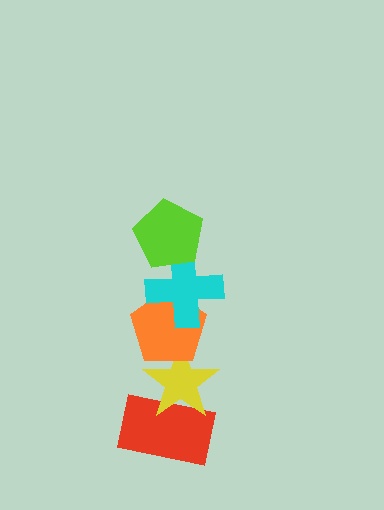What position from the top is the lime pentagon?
The lime pentagon is 1st from the top.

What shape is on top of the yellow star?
The orange pentagon is on top of the yellow star.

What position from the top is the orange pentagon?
The orange pentagon is 3rd from the top.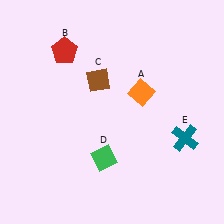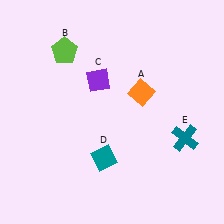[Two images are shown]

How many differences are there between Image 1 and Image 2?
There are 3 differences between the two images.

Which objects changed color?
B changed from red to lime. C changed from brown to purple. D changed from green to teal.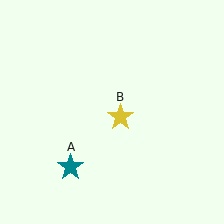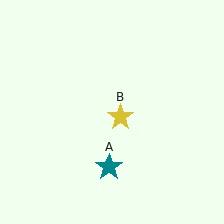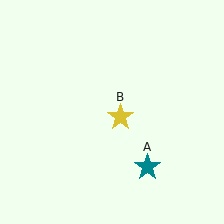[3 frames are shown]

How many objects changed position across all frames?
1 object changed position: teal star (object A).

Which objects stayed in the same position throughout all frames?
Yellow star (object B) remained stationary.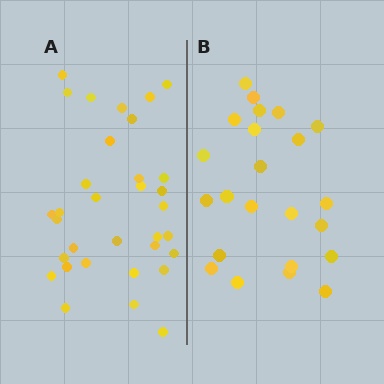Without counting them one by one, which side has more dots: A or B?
Region A (the left region) has more dots.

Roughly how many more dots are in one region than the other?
Region A has roughly 10 or so more dots than region B.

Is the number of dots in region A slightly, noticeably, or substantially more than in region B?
Region A has noticeably more, but not dramatically so. The ratio is roughly 1.4 to 1.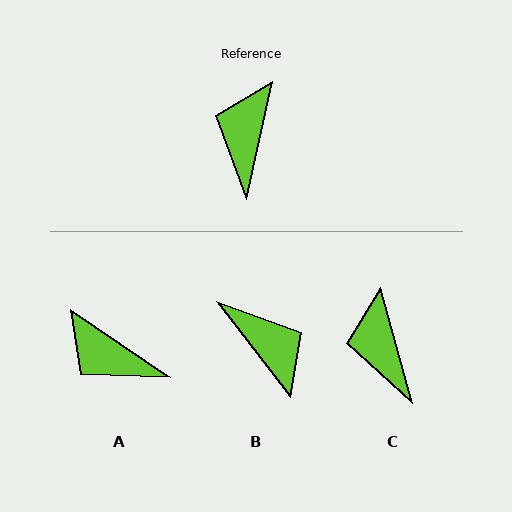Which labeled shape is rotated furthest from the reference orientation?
B, about 131 degrees away.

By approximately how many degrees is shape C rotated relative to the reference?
Approximately 28 degrees counter-clockwise.